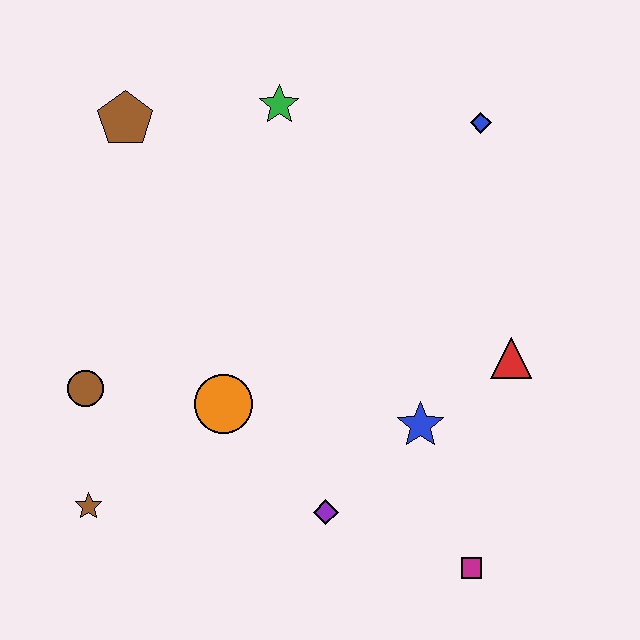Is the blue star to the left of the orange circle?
No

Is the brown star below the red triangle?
Yes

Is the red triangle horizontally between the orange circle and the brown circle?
No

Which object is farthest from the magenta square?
The brown pentagon is farthest from the magenta square.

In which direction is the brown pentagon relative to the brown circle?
The brown pentagon is above the brown circle.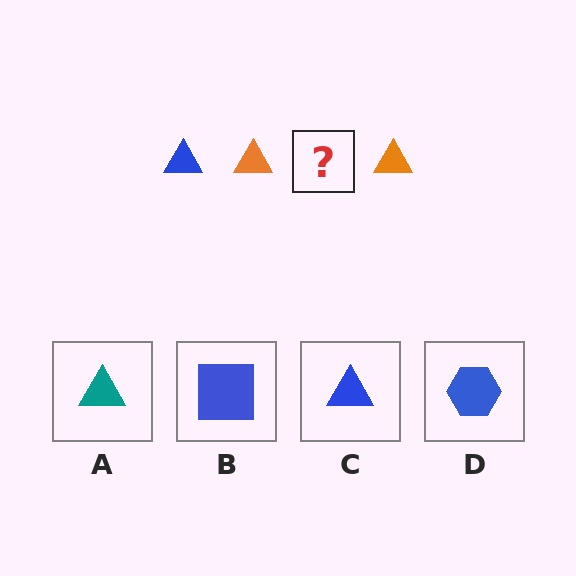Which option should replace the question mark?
Option C.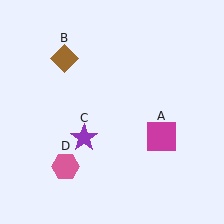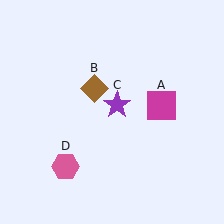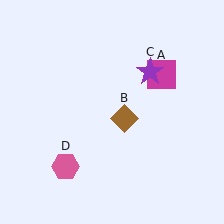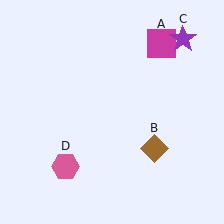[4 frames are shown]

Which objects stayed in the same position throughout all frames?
Pink hexagon (object D) remained stationary.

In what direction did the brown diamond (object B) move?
The brown diamond (object B) moved down and to the right.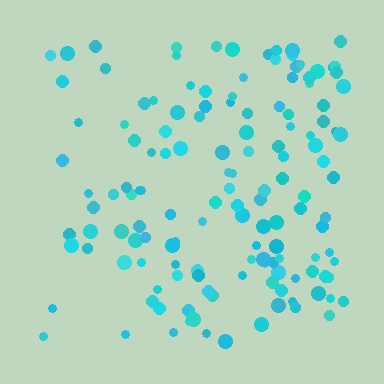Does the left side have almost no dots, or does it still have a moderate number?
Still a moderate number, just noticeably fewer than the right.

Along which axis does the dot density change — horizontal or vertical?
Horizontal.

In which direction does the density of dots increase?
From left to right, with the right side densest.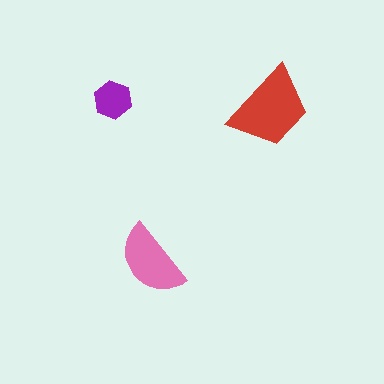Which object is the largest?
The red trapezoid.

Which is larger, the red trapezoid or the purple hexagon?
The red trapezoid.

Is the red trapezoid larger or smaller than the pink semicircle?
Larger.